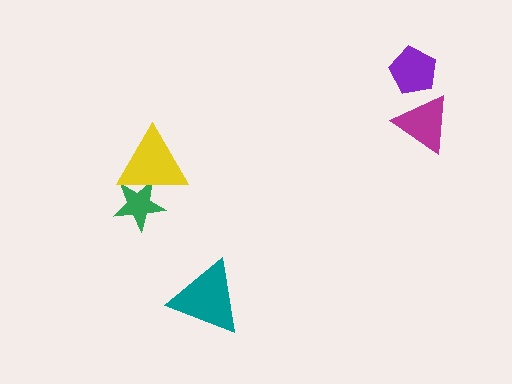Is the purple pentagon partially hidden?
Yes, it is partially covered by another shape.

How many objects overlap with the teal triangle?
0 objects overlap with the teal triangle.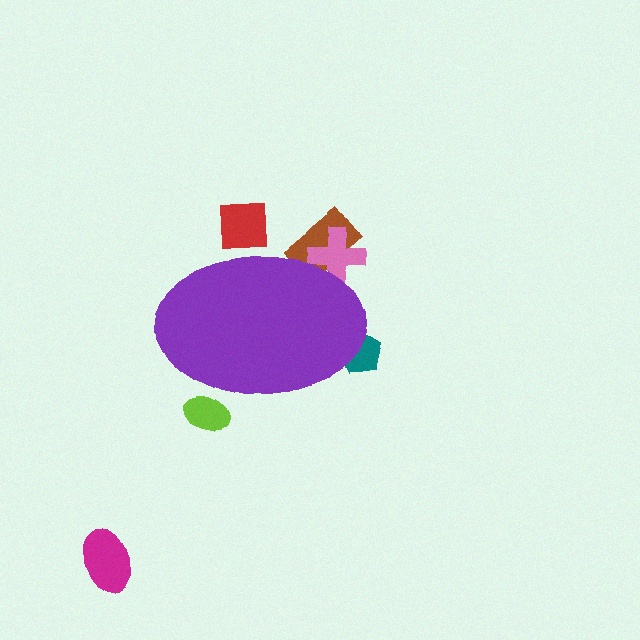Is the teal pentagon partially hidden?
Yes, the teal pentagon is partially hidden behind the purple ellipse.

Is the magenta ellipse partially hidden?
No, the magenta ellipse is fully visible.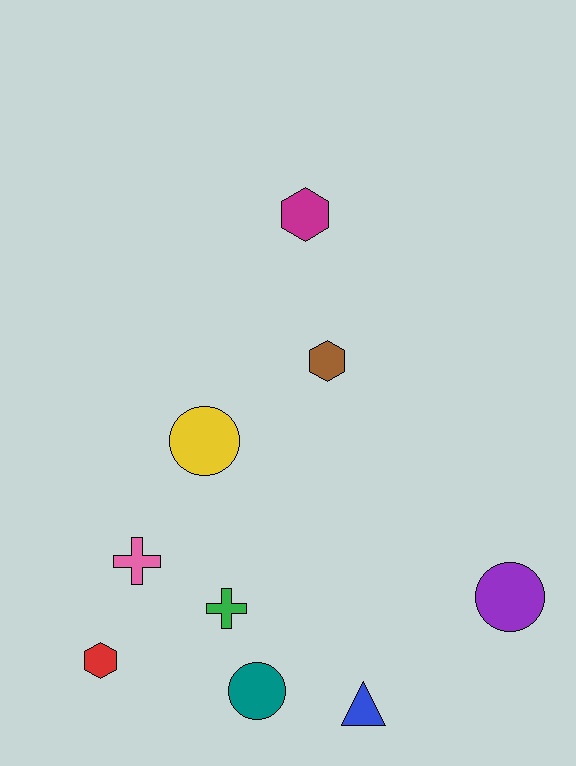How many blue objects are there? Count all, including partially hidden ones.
There is 1 blue object.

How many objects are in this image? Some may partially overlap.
There are 9 objects.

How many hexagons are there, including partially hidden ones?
There are 3 hexagons.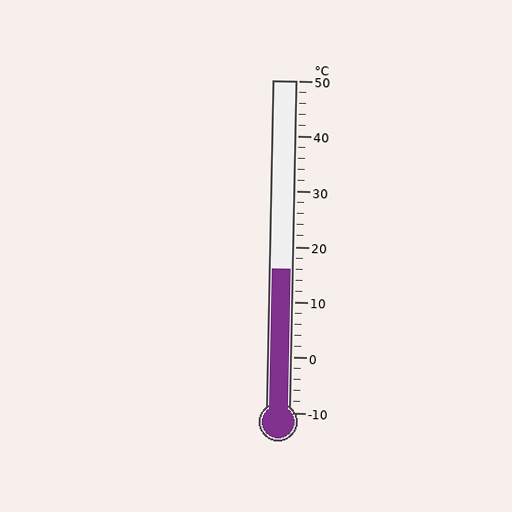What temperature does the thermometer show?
The thermometer shows approximately 16°C.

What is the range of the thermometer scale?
The thermometer scale ranges from -10°C to 50°C.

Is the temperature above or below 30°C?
The temperature is below 30°C.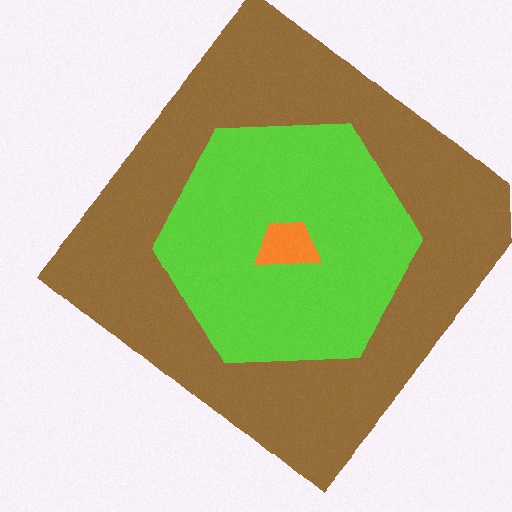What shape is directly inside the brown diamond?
The lime hexagon.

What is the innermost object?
The orange trapezoid.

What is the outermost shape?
The brown diamond.